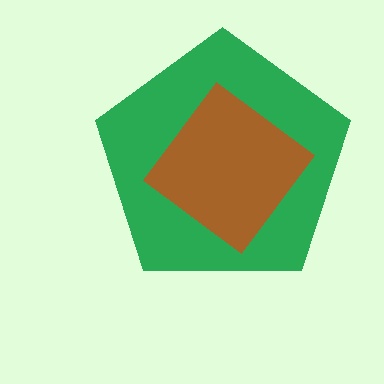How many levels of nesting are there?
2.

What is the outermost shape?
The green pentagon.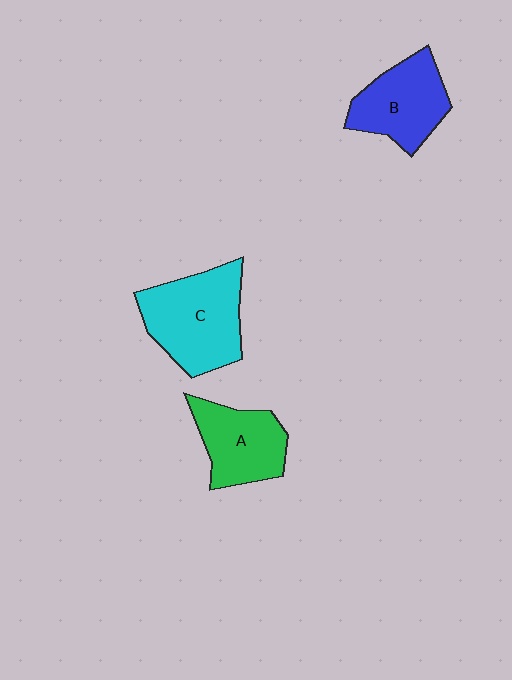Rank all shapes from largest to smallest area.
From largest to smallest: C (cyan), B (blue), A (green).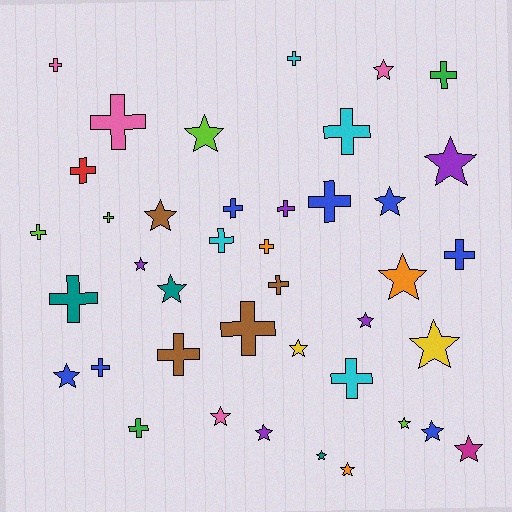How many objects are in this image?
There are 40 objects.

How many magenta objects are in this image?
There is 1 magenta object.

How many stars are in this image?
There are 19 stars.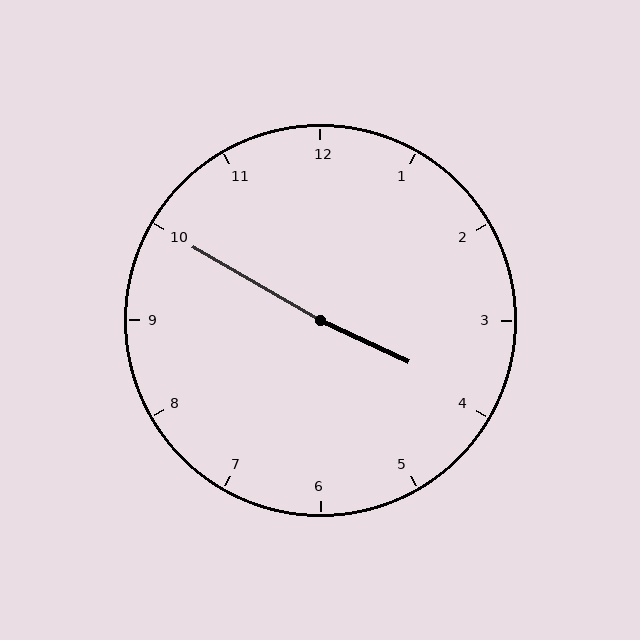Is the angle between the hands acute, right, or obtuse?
It is obtuse.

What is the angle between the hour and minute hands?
Approximately 175 degrees.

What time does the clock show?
3:50.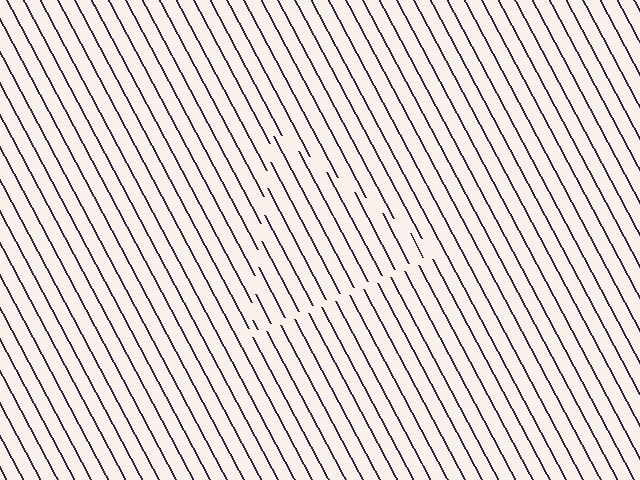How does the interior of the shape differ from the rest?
The interior of the shape contains the same grating, shifted by half a period — the contour is defined by the phase discontinuity where line-ends from the inner and outer gratings abut.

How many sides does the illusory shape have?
3 sides — the line-ends trace a triangle.